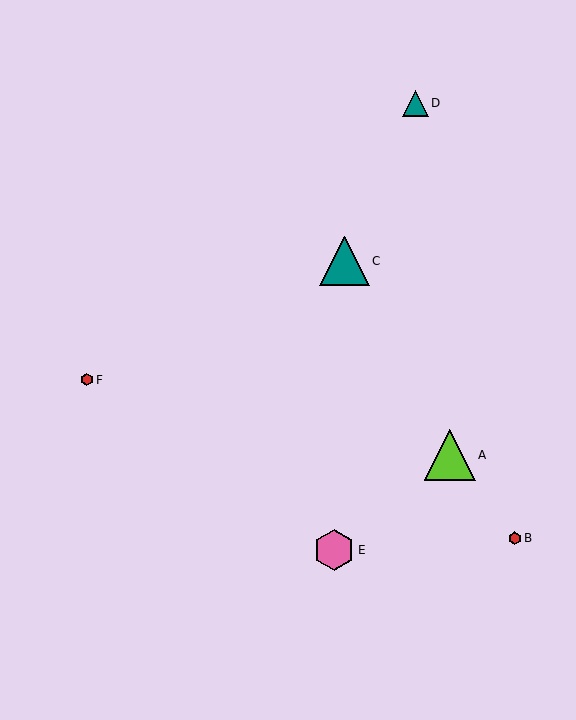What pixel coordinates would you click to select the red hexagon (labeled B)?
Click at (515, 538) to select the red hexagon B.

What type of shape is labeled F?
Shape F is a red hexagon.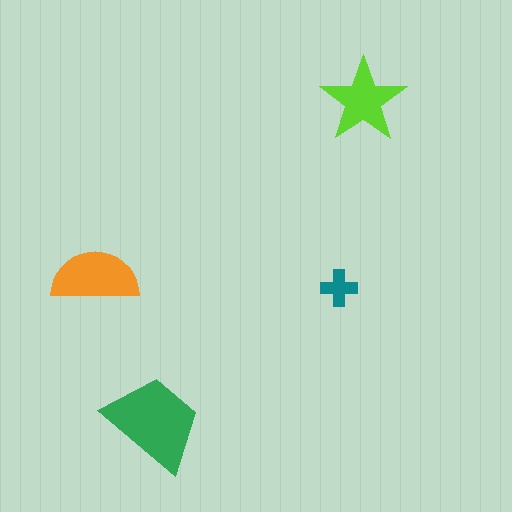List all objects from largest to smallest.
The green trapezoid, the orange semicircle, the lime star, the teal cross.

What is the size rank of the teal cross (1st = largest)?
4th.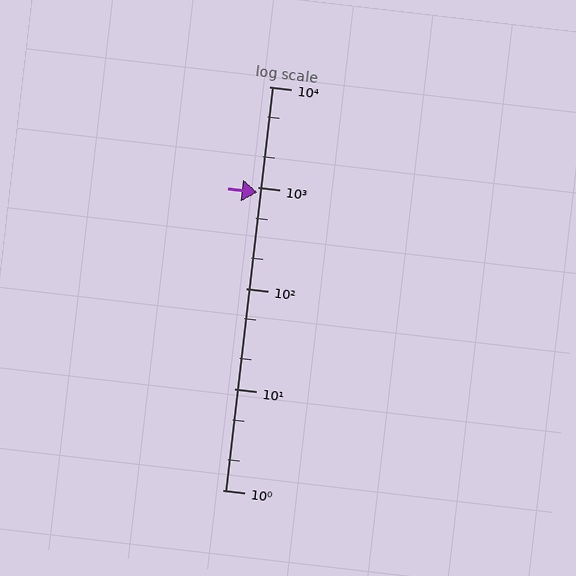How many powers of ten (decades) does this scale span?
The scale spans 4 decades, from 1 to 10000.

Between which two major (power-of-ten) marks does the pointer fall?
The pointer is between 100 and 1000.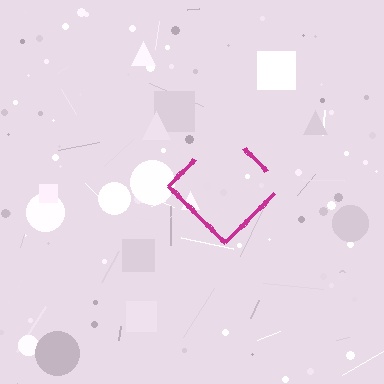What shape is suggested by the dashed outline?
The dashed outline suggests a diamond.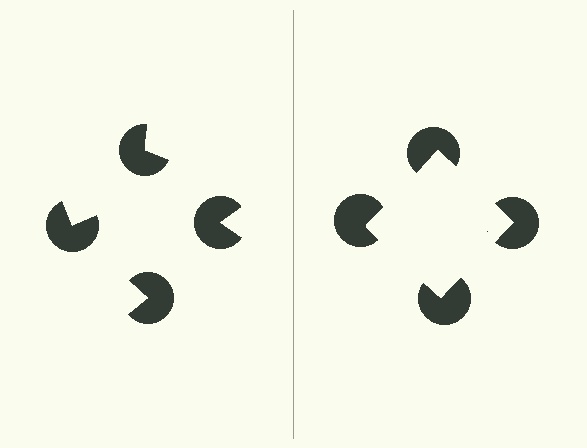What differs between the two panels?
The pac-man discs are positioned identically on both sides; only the wedge orientations differ. On the right they align to a square; on the left they are misaligned.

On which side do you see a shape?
An illusory square appears on the right side. On the left side the wedge cuts are rotated, so no coherent shape forms.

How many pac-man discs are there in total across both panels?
8 — 4 on each side.